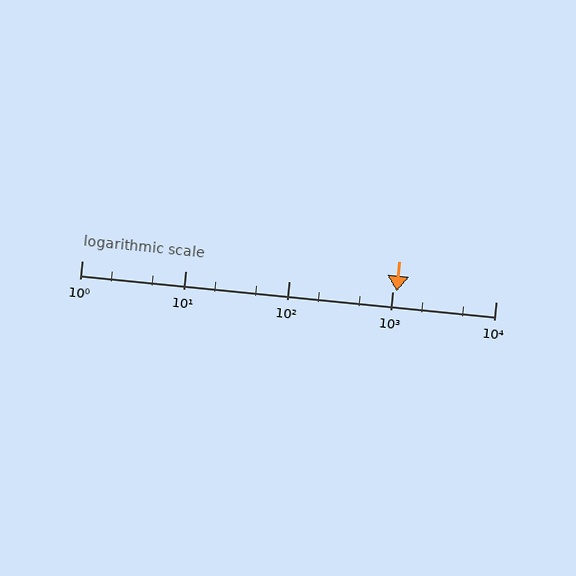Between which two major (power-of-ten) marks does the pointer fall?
The pointer is between 1000 and 10000.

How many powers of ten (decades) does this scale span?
The scale spans 4 decades, from 1 to 10000.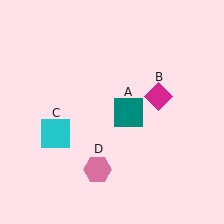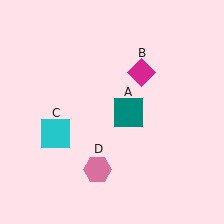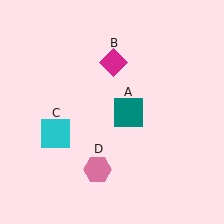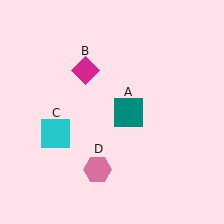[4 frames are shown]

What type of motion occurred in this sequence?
The magenta diamond (object B) rotated counterclockwise around the center of the scene.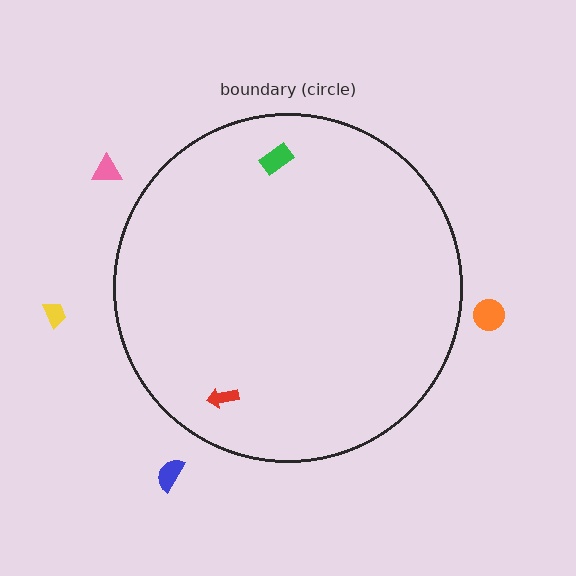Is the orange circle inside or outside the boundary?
Outside.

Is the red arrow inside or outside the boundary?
Inside.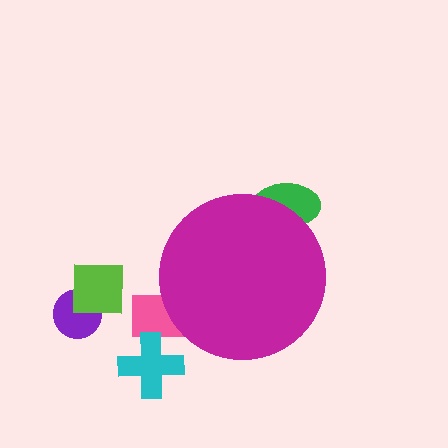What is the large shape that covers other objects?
A magenta circle.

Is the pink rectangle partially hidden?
Yes, the pink rectangle is partially hidden behind the magenta circle.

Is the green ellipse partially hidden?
Yes, the green ellipse is partially hidden behind the magenta circle.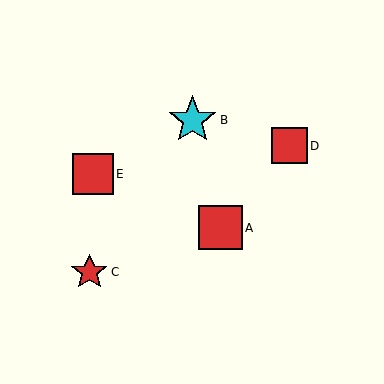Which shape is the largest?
The cyan star (labeled B) is the largest.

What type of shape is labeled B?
Shape B is a cyan star.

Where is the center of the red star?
The center of the red star is at (89, 272).